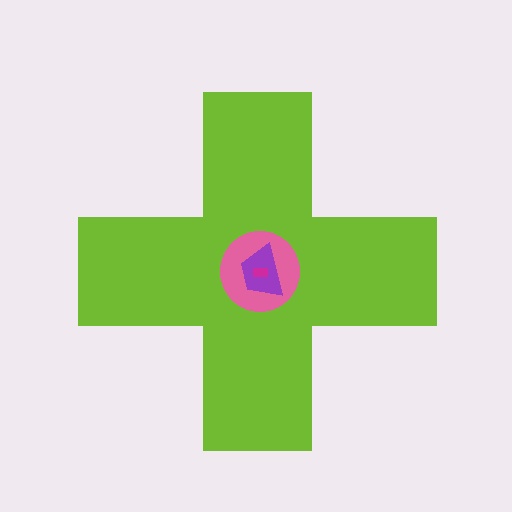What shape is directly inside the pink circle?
The purple trapezoid.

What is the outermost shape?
The lime cross.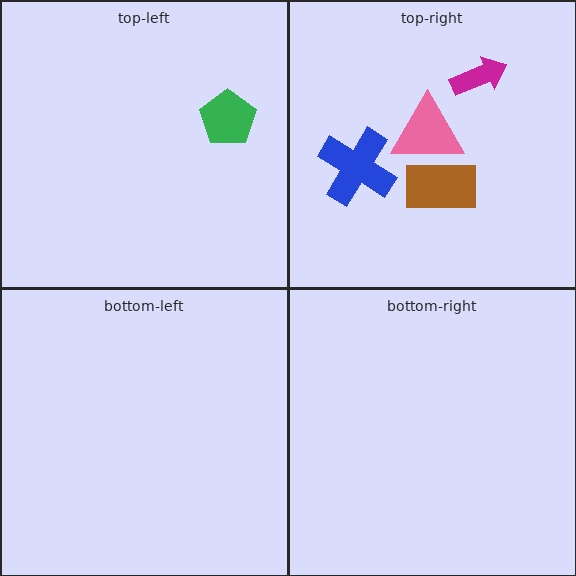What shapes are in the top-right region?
The blue cross, the brown rectangle, the pink triangle, the magenta arrow.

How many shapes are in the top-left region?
1.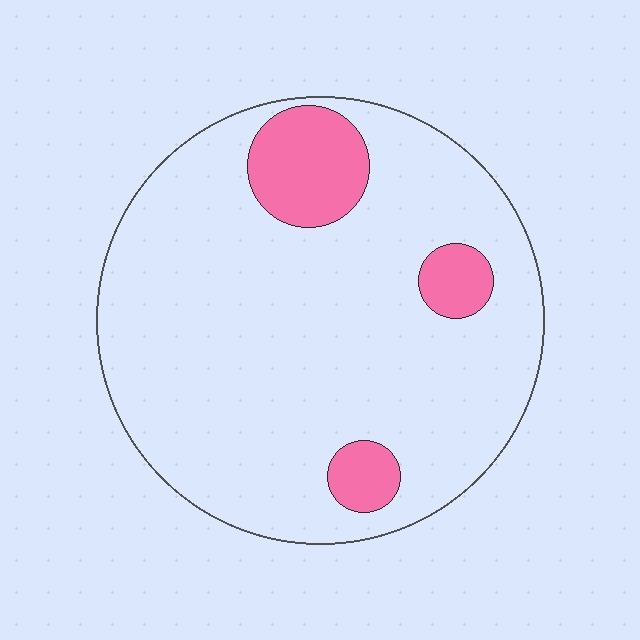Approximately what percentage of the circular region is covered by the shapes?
Approximately 15%.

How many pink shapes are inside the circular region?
3.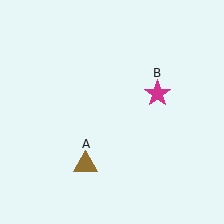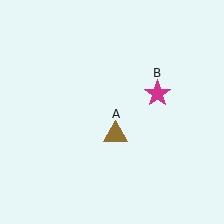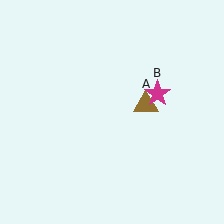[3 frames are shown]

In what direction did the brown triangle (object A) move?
The brown triangle (object A) moved up and to the right.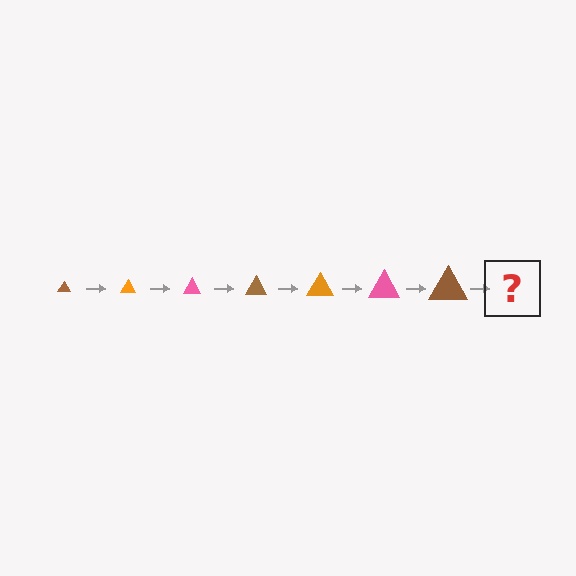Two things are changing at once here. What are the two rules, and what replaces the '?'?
The two rules are that the triangle grows larger each step and the color cycles through brown, orange, and pink. The '?' should be an orange triangle, larger than the previous one.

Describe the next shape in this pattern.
It should be an orange triangle, larger than the previous one.